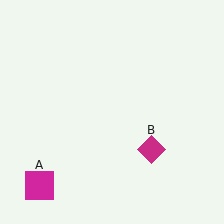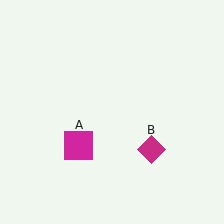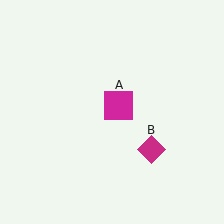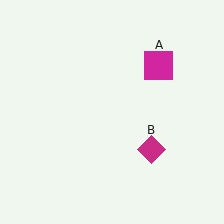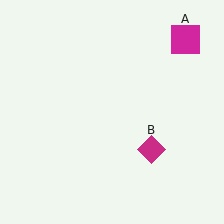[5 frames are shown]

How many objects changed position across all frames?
1 object changed position: magenta square (object A).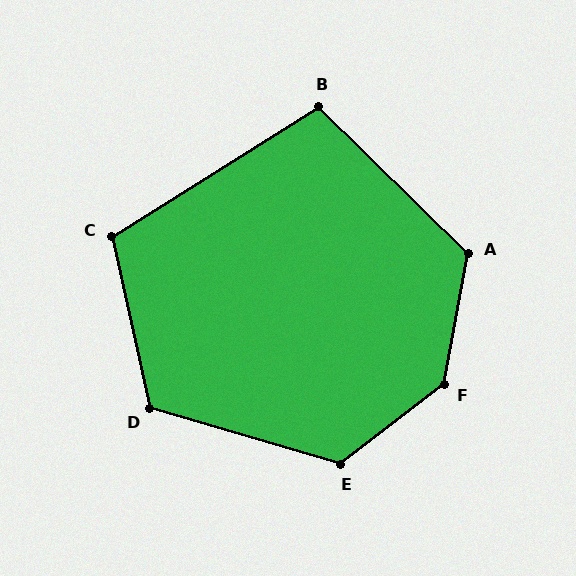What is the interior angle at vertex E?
Approximately 126 degrees (obtuse).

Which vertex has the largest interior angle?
F, at approximately 138 degrees.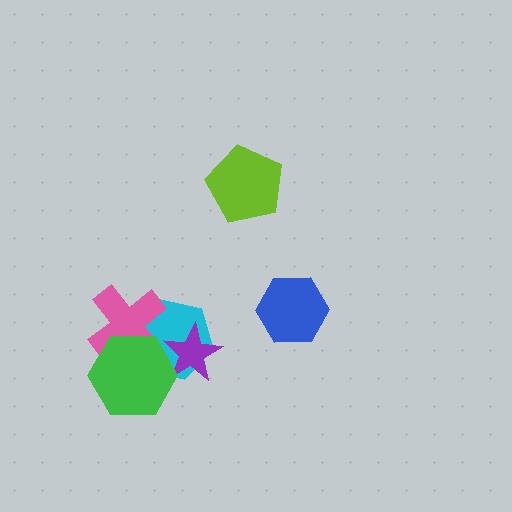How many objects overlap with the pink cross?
2 objects overlap with the pink cross.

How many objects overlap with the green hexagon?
3 objects overlap with the green hexagon.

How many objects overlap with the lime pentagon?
0 objects overlap with the lime pentagon.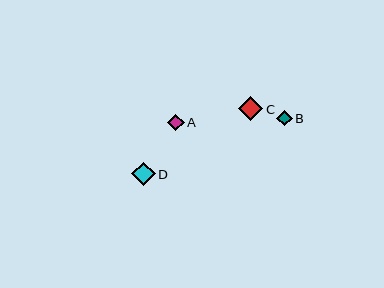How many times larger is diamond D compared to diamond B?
Diamond D is approximately 1.5 times the size of diamond B.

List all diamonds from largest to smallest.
From largest to smallest: C, D, A, B.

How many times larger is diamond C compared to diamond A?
Diamond C is approximately 1.4 times the size of diamond A.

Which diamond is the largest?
Diamond C is the largest with a size of approximately 24 pixels.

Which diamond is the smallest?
Diamond B is the smallest with a size of approximately 16 pixels.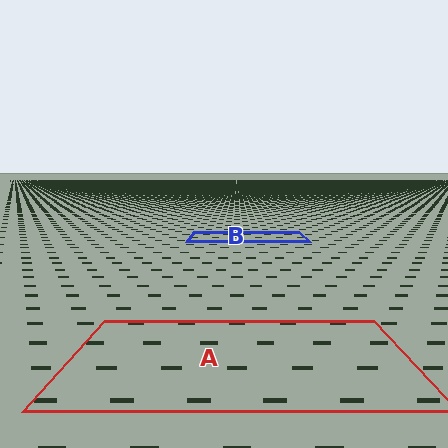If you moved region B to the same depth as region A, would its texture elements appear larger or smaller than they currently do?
They would appear larger. At a closer depth, the same texture elements are projected at a bigger on-screen size.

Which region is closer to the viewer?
Region A is closer. The texture elements there are larger and more spread out.